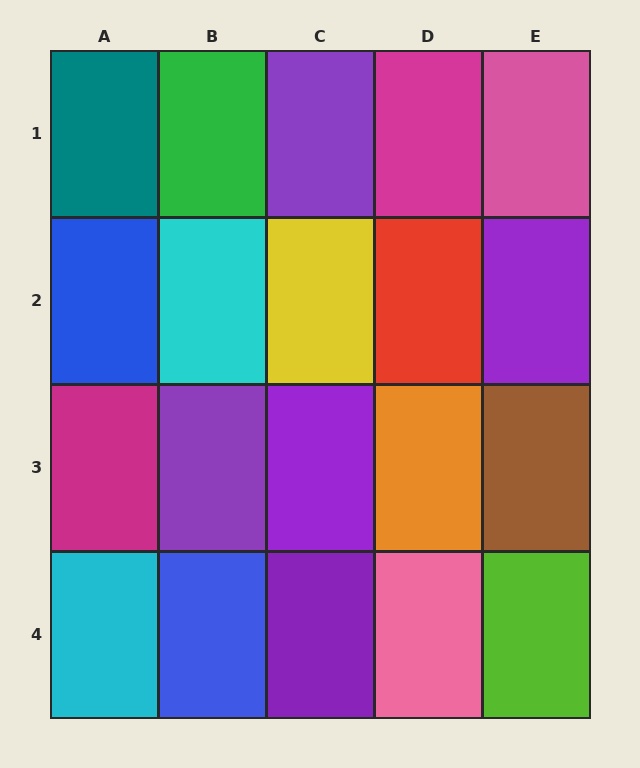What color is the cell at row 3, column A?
Magenta.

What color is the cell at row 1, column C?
Purple.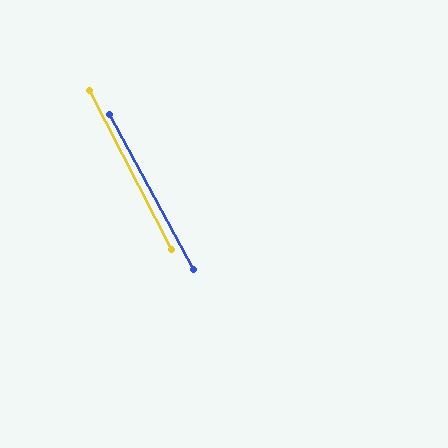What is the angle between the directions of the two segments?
Approximately 1 degree.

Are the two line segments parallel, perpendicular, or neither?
Parallel — their directions differ by only 1.3°.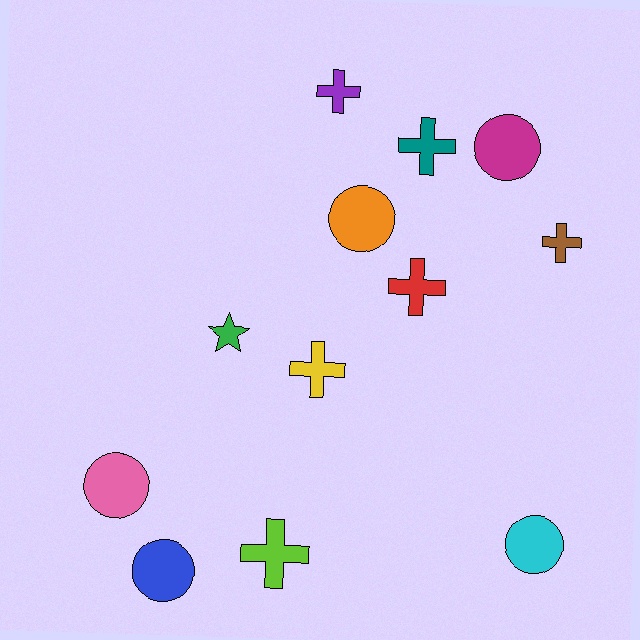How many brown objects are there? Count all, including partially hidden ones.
There is 1 brown object.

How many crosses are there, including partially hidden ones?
There are 6 crosses.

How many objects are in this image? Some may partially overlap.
There are 12 objects.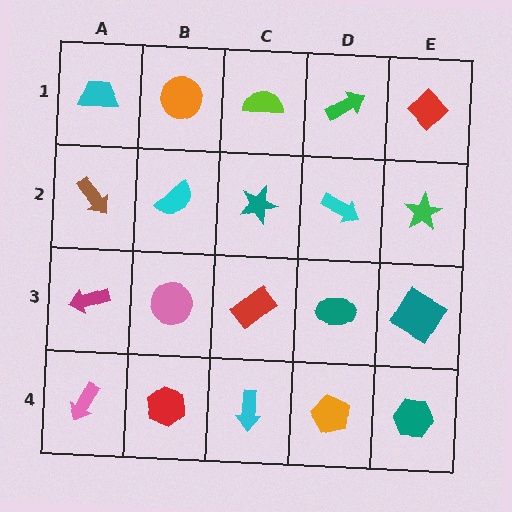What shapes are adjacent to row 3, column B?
A cyan semicircle (row 2, column B), a red hexagon (row 4, column B), a magenta arrow (row 3, column A), a red rectangle (row 3, column C).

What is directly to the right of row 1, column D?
A red diamond.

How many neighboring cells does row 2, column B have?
4.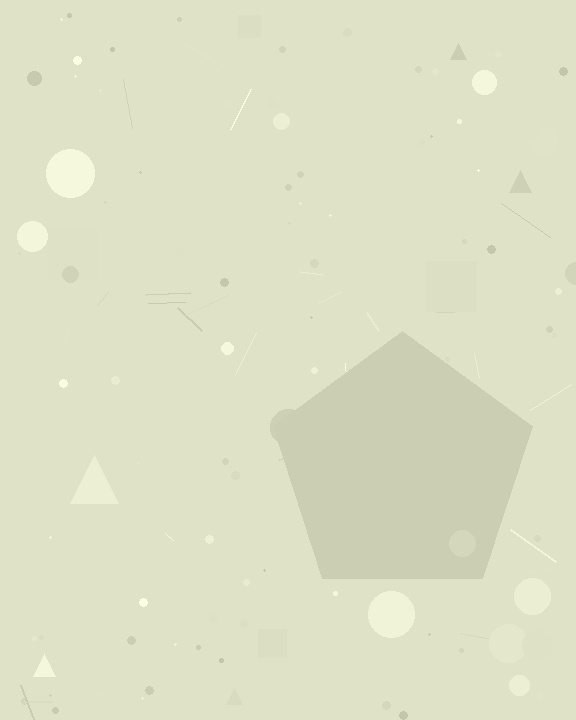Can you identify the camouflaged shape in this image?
The camouflaged shape is a pentagon.